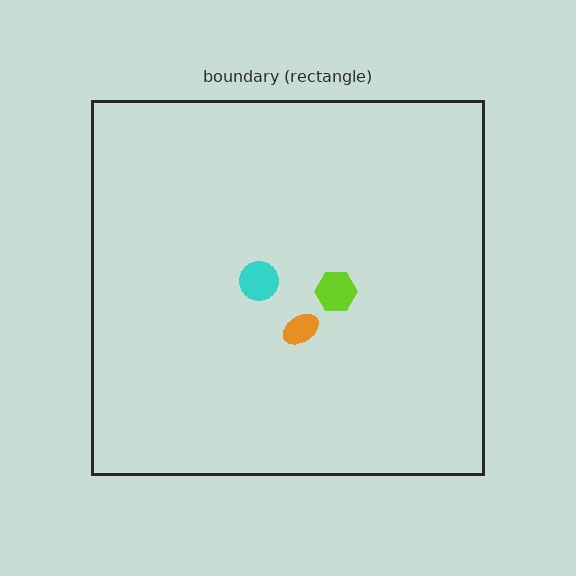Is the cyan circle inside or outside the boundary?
Inside.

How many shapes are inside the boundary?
3 inside, 0 outside.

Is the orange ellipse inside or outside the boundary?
Inside.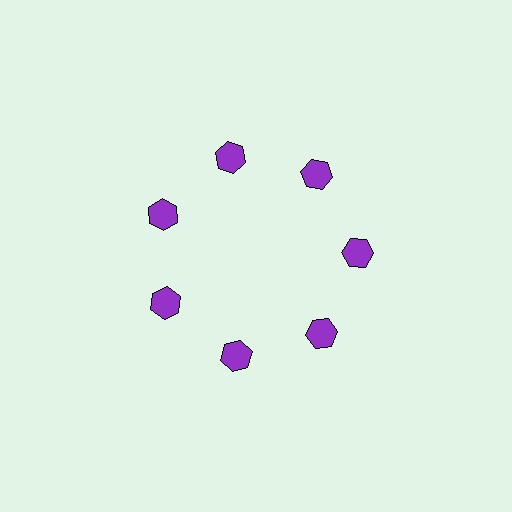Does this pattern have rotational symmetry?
Yes, this pattern has 7-fold rotational symmetry. It looks the same after rotating 51 degrees around the center.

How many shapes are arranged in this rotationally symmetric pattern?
There are 7 shapes, arranged in 7 groups of 1.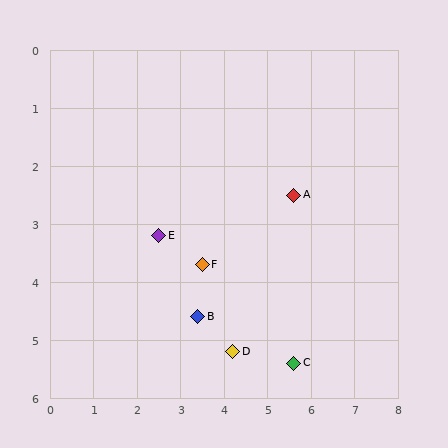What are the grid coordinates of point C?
Point C is at approximately (5.6, 5.4).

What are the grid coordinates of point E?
Point E is at approximately (2.5, 3.2).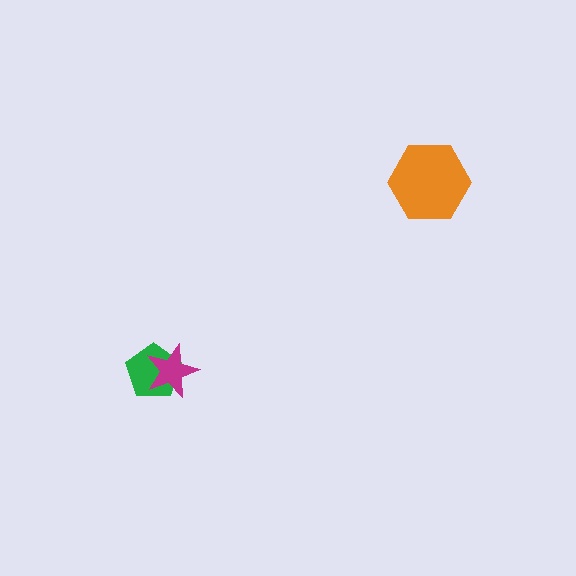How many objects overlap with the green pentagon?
1 object overlaps with the green pentagon.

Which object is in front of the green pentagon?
The magenta star is in front of the green pentagon.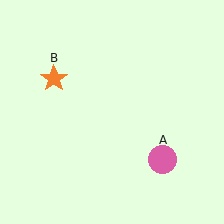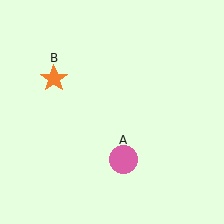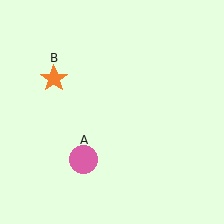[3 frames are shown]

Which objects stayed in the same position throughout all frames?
Orange star (object B) remained stationary.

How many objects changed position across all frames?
1 object changed position: pink circle (object A).